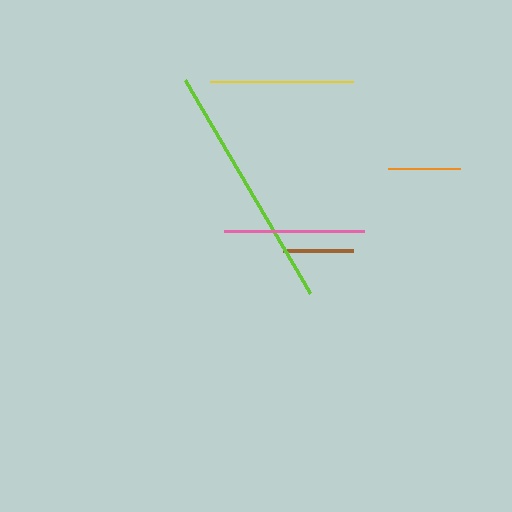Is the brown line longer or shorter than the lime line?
The lime line is longer than the brown line.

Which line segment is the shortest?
The brown line is the shortest at approximately 71 pixels.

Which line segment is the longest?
The lime line is the longest at approximately 247 pixels.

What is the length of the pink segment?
The pink segment is approximately 139 pixels long.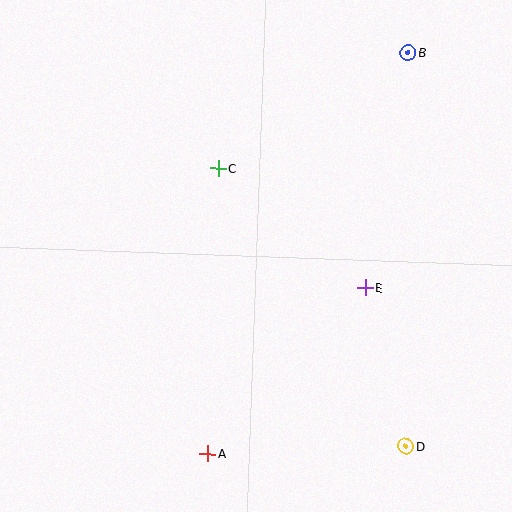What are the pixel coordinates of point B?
Point B is at (408, 52).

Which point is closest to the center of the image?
Point C at (219, 168) is closest to the center.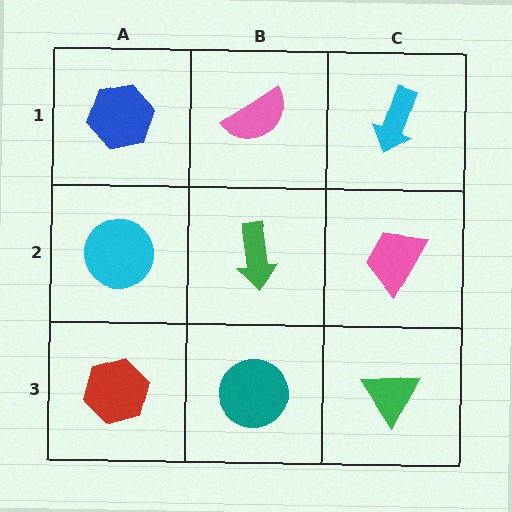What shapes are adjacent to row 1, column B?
A green arrow (row 2, column B), a blue hexagon (row 1, column A), a cyan arrow (row 1, column C).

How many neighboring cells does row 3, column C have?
2.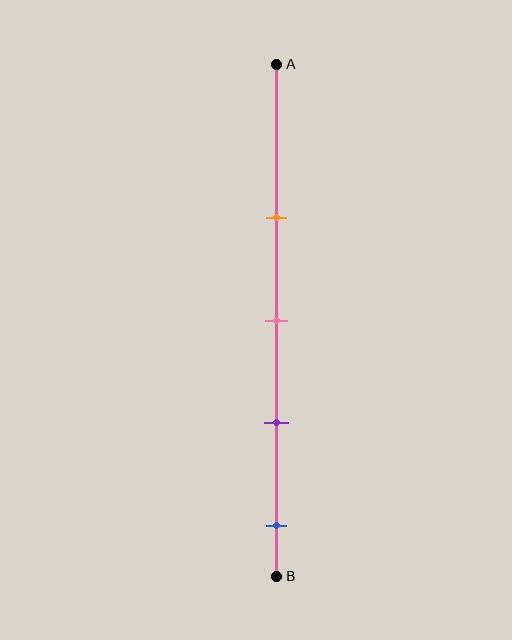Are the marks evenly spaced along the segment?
Yes, the marks are approximately evenly spaced.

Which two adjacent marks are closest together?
The pink and purple marks are the closest adjacent pair.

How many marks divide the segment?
There are 4 marks dividing the segment.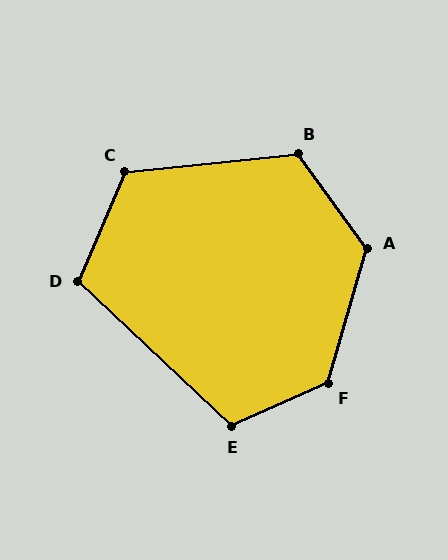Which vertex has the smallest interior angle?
D, at approximately 110 degrees.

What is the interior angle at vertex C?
Approximately 119 degrees (obtuse).